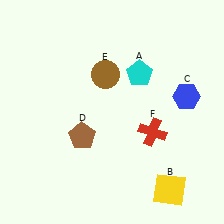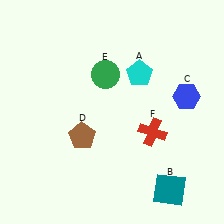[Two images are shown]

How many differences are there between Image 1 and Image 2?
There are 2 differences between the two images.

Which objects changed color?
B changed from yellow to teal. E changed from brown to green.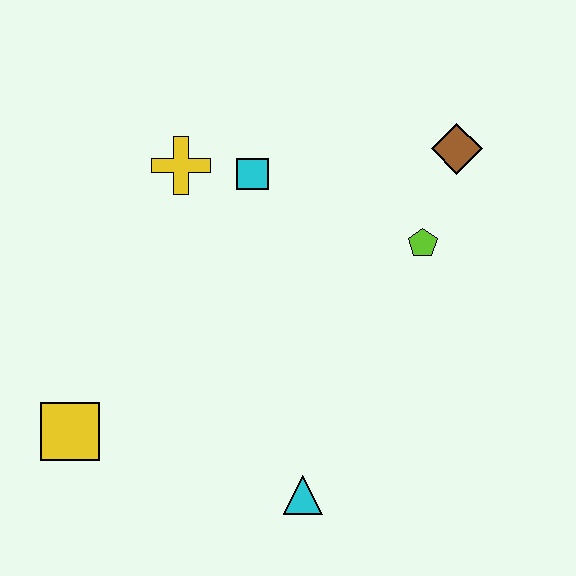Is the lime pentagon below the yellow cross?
Yes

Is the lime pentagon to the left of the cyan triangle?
No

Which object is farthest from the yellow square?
The brown diamond is farthest from the yellow square.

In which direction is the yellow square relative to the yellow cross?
The yellow square is below the yellow cross.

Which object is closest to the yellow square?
The cyan triangle is closest to the yellow square.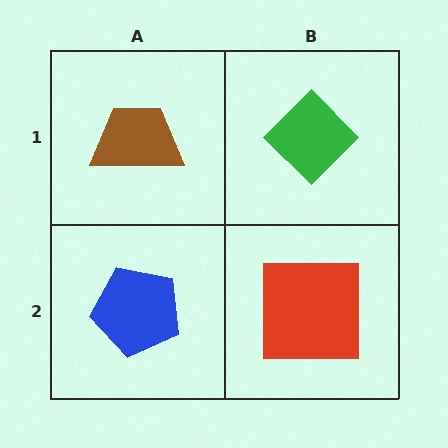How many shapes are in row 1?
2 shapes.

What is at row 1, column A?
A brown trapezoid.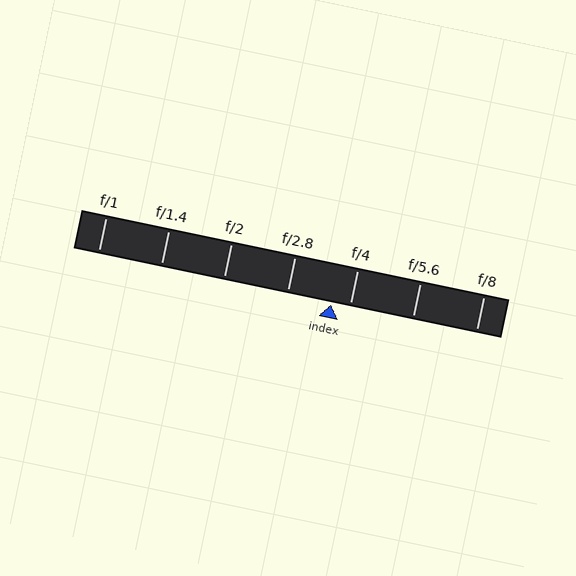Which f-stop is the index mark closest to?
The index mark is closest to f/4.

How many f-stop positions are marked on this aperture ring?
There are 7 f-stop positions marked.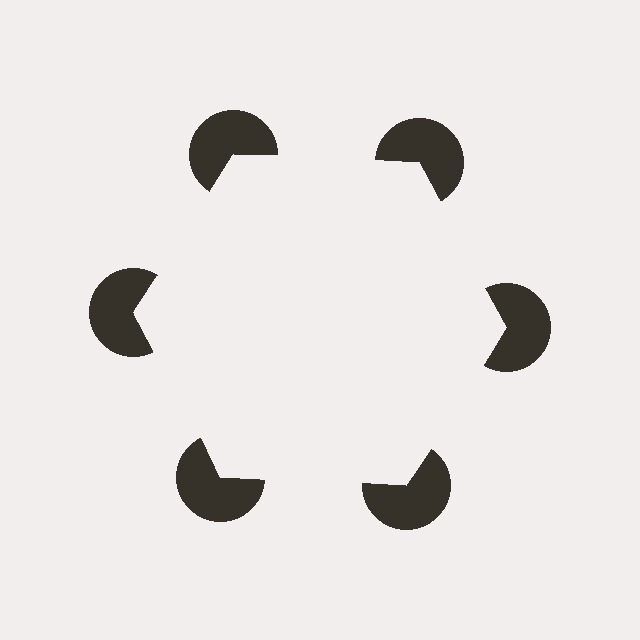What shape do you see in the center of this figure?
An illusory hexagon — its edges are inferred from the aligned wedge cuts in the pac-man discs, not physically drawn.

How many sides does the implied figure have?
6 sides.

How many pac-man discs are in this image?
There are 6 — one at each vertex of the illusory hexagon.